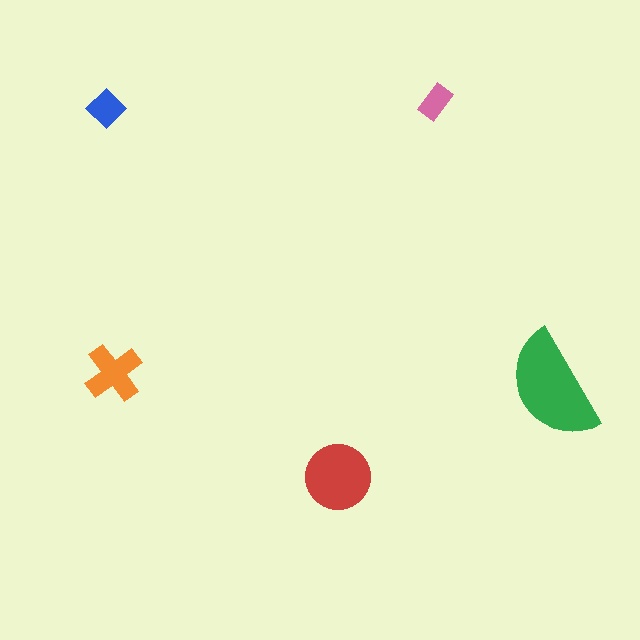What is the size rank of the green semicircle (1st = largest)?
1st.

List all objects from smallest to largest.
The pink rectangle, the blue diamond, the orange cross, the red circle, the green semicircle.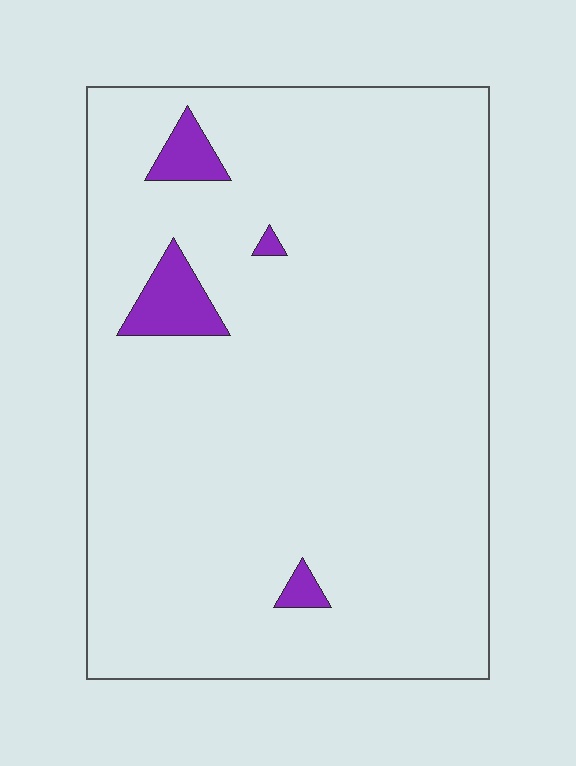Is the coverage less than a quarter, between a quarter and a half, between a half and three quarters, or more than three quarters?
Less than a quarter.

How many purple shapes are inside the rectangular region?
4.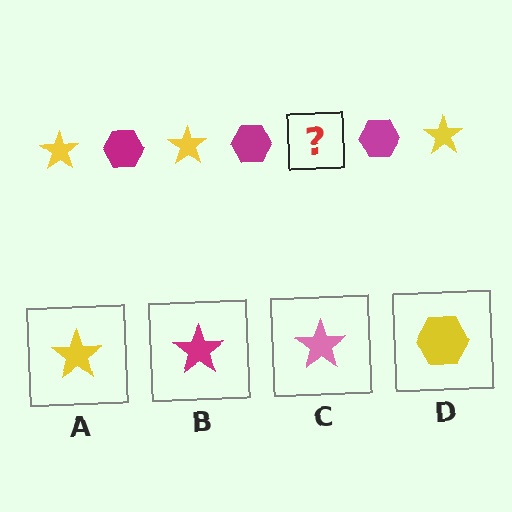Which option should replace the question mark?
Option A.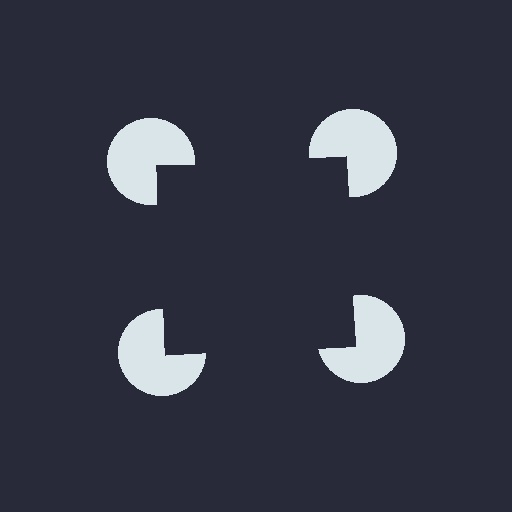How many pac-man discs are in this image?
There are 4 — one at each vertex of the illusory square.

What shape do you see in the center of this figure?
An illusory square — its edges are inferred from the aligned wedge cuts in the pac-man discs, not physically drawn.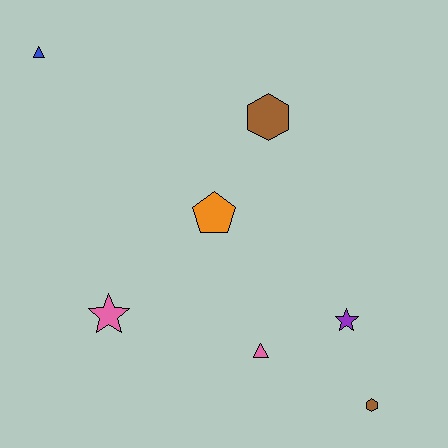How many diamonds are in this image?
There are no diamonds.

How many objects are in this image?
There are 7 objects.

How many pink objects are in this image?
There are 2 pink objects.